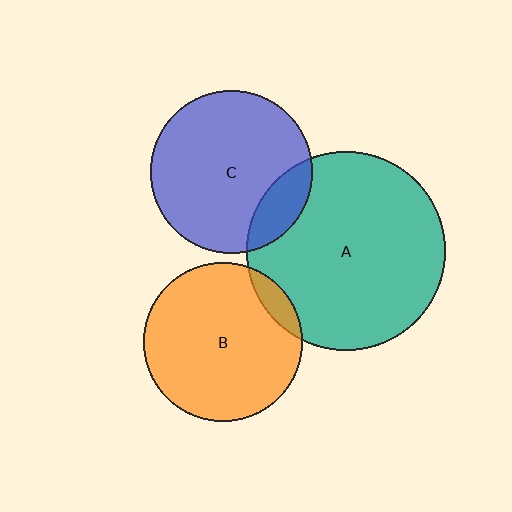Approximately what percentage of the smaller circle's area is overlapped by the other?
Approximately 15%.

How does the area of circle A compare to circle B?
Approximately 1.6 times.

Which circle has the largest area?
Circle A (teal).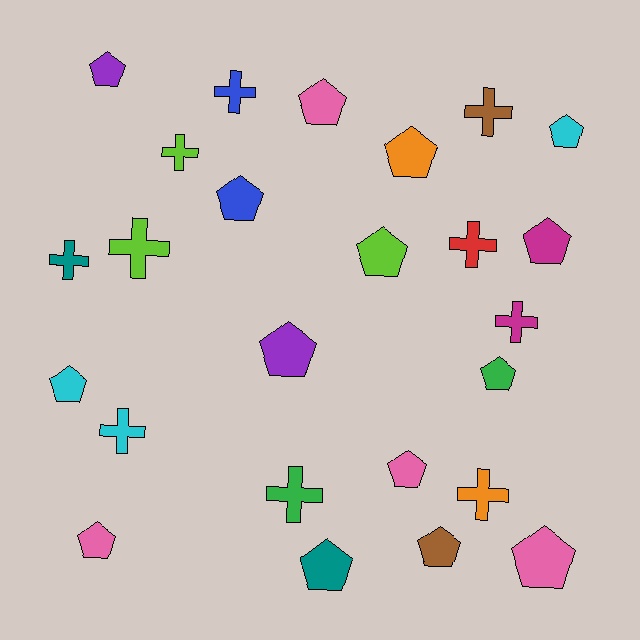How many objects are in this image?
There are 25 objects.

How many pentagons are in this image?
There are 15 pentagons.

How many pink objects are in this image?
There are 4 pink objects.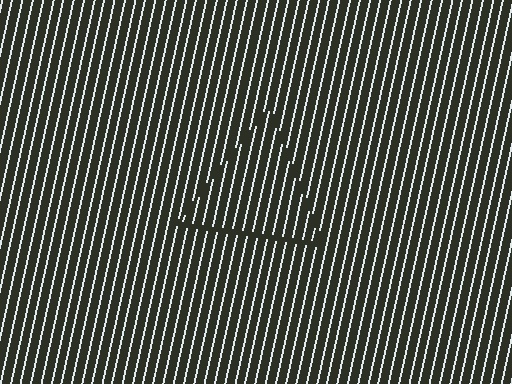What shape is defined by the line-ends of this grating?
An illusory triangle. The interior of the shape contains the same grating, shifted by half a period — the contour is defined by the phase discontinuity where line-ends from the inner and outer gratings abut.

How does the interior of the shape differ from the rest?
The interior of the shape contains the same grating, shifted by half a period — the contour is defined by the phase discontinuity where line-ends from the inner and outer gratings abut.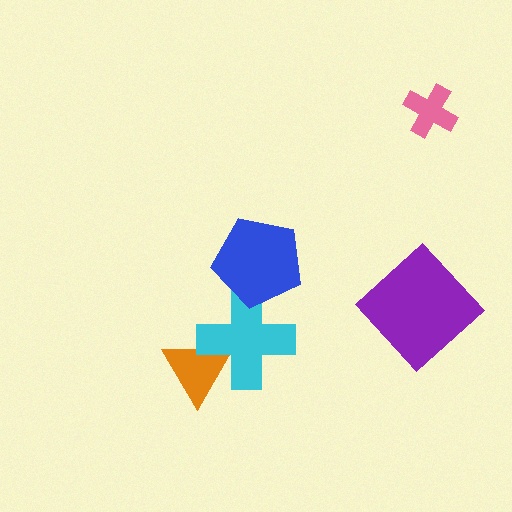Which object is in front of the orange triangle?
The cyan cross is in front of the orange triangle.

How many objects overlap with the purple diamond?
0 objects overlap with the purple diamond.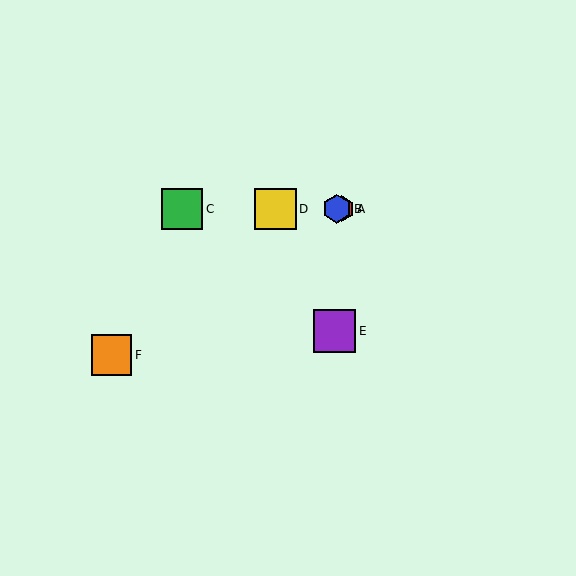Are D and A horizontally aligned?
Yes, both are at y≈209.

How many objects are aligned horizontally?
4 objects (A, B, C, D) are aligned horizontally.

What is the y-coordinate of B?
Object B is at y≈209.